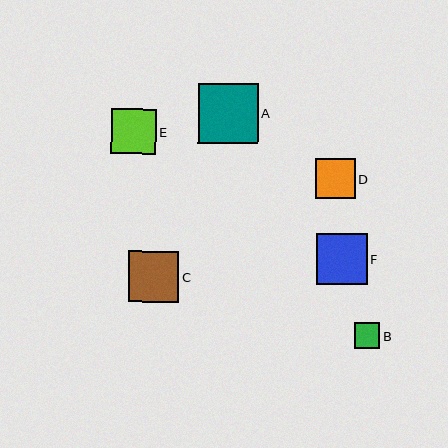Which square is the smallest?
Square B is the smallest with a size of approximately 25 pixels.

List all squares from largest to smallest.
From largest to smallest: A, F, C, E, D, B.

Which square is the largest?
Square A is the largest with a size of approximately 60 pixels.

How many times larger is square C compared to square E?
Square C is approximately 1.1 times the size of square E.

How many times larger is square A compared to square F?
Square A is approximately 1.2 times the size of square F.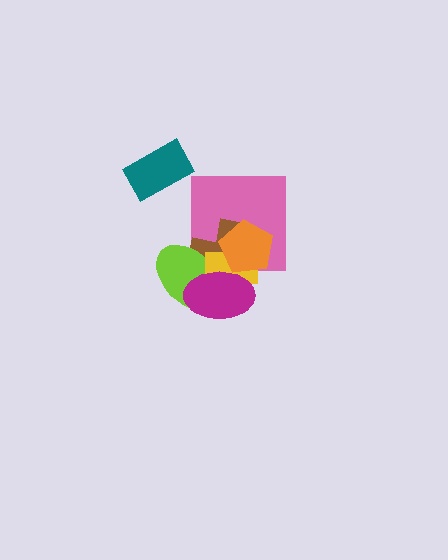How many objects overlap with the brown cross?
5 objects overlap with the brown cross.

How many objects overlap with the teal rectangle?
0 objects overlap with the teal rectangle.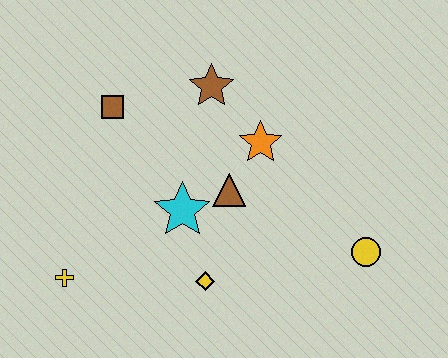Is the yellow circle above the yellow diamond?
Yes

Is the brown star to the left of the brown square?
No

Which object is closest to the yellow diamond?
The cyan star is closest to the yellow diamond.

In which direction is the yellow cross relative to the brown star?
The yellow cross is below the brown star.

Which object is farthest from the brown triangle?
The yellow cross is farthest from the brown triangle.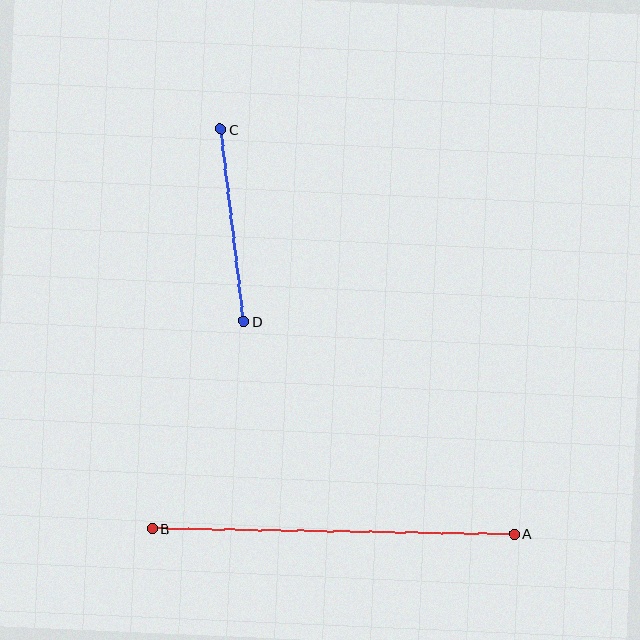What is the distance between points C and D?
The distance is approximately 193 pixels.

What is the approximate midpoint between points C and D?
The midpoint is at approximately (232, 226) pixels.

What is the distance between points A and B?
The distance is approximately 362 pixels.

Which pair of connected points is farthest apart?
Points A and B are farthest apart.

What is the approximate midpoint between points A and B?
The midpoint is at approximately (333, 531) pixels.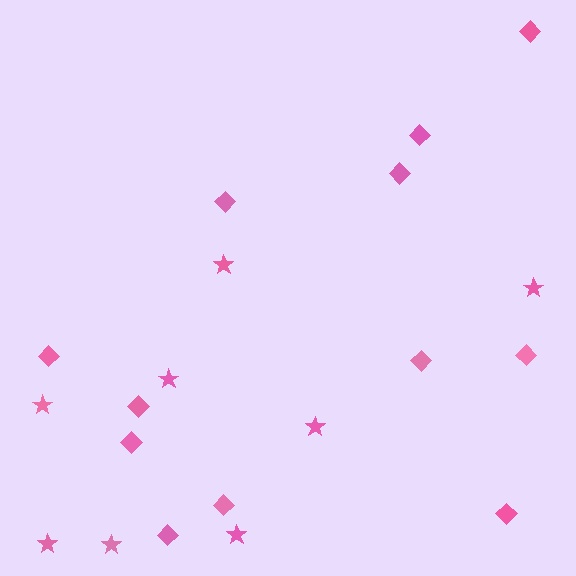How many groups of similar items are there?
There are 2 groups: one group of diamonds (12) and one group of stars (8).